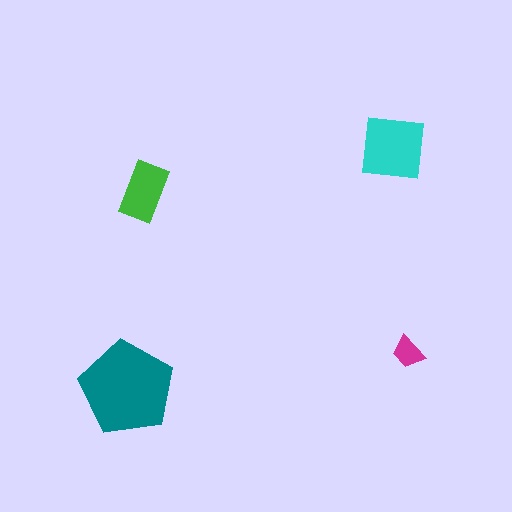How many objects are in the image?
There are 4 objects in the image.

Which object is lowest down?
The teal pentagon is bottommost.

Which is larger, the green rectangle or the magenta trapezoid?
The green rectangle.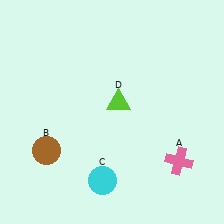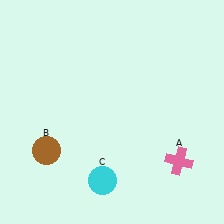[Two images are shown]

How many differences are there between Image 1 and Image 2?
There is 1 difference between the two images.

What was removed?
The lime triangle (D) was removed in Image 2.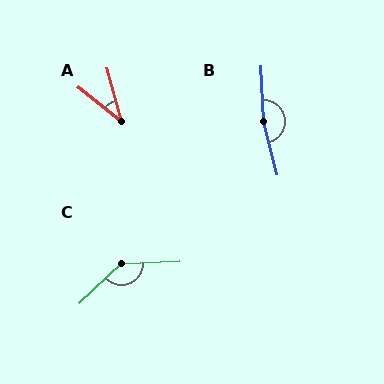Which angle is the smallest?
A, at approximately 36 degrees.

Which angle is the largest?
B, at approximately 169 degrees.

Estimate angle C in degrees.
Approximately 139 degrees.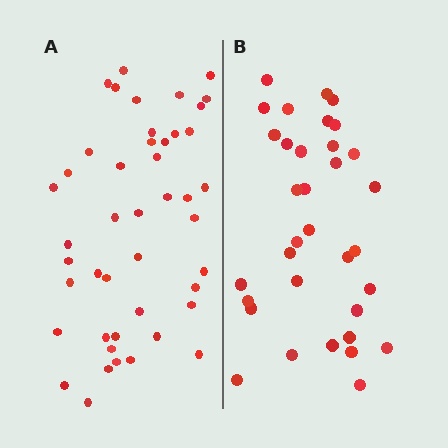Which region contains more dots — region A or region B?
Region A (the left region) has more dots.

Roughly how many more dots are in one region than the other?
Region A has roughly 12 or so more dots than region B.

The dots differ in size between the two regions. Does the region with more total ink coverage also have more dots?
No. Region B has more total ink coverage because its dots are larger, but region A actually contains more individual dots. Total area can be misleading — the number of items is what matters here.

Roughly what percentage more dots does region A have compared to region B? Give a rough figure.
About 30% more.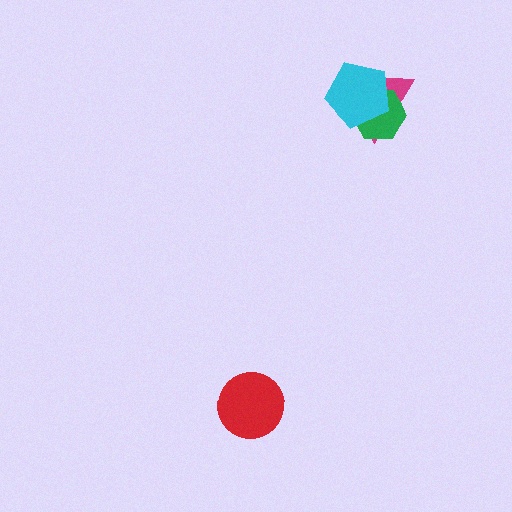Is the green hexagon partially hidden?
Yes, it is partially covered by another shape.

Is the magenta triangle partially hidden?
Yes, it is partially covered by another shape.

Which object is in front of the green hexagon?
The cyan pentagon is in front of the green hexagon.